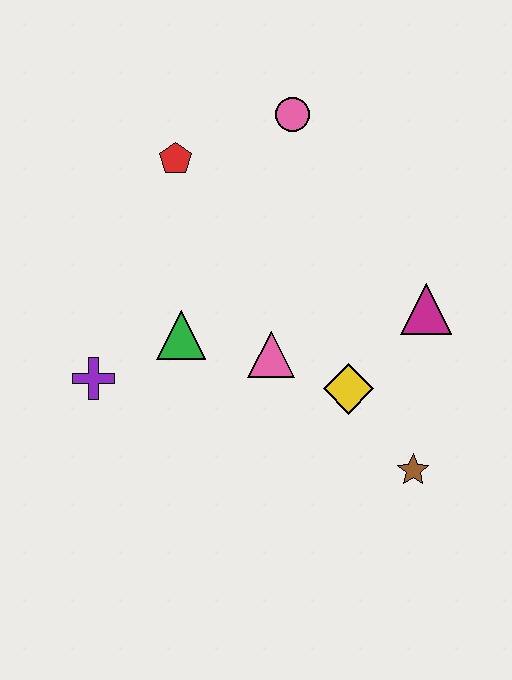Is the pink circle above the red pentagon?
Yes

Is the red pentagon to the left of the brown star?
Yes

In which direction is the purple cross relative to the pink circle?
The purple cross is below the pink circle.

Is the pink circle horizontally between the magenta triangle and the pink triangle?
Yes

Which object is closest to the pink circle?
The red pentagon is closest to the pink circle.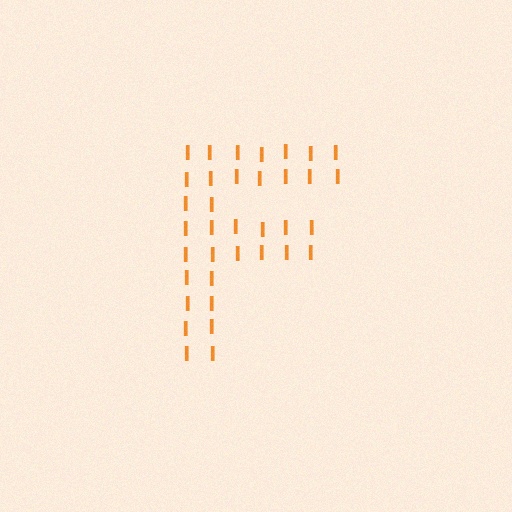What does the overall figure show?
The overall figure shows the letter F.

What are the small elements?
The small elements are letter I's.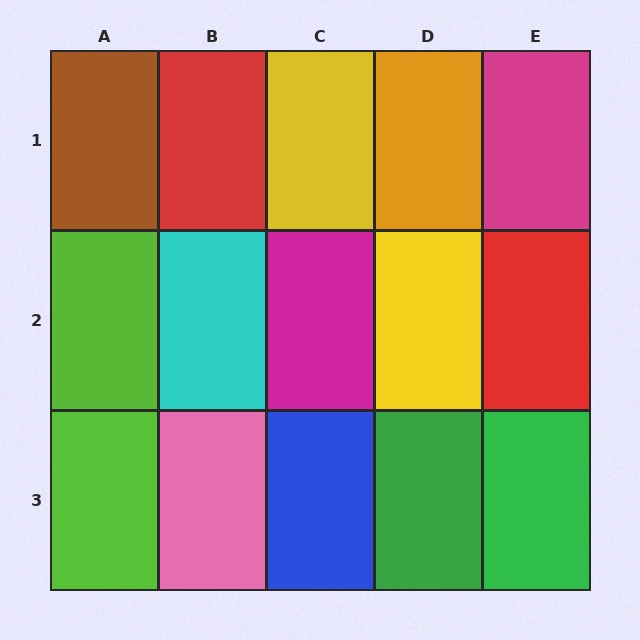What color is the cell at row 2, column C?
Magenta.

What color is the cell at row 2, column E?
Red.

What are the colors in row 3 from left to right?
Lime, pink, blue, green, green.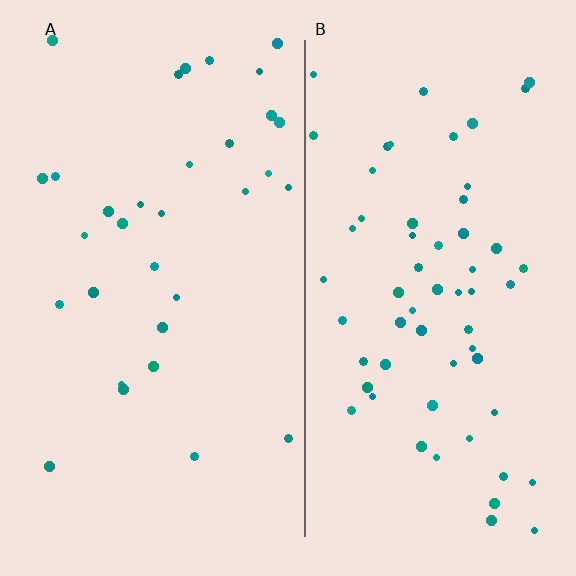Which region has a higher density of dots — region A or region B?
B (the right).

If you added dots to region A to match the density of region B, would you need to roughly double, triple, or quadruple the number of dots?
Approximately double.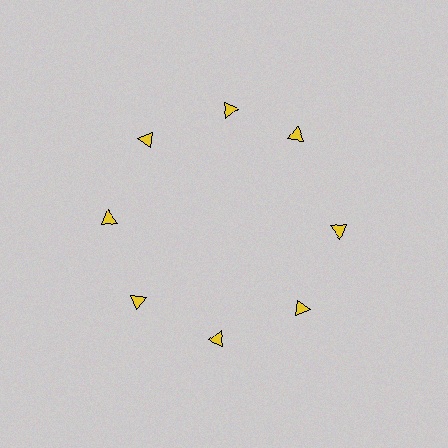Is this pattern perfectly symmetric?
No. The 8 yellow triangles are arranged in a ring, but one element near the 2 o'clock position is rotated out of alignment along the ring, breaking the 8-fold rotational symmetry.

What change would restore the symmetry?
The symmetry would be restored by rotating it back into even spacing with its neighbors so that all 8 triangles sit at equal angles and equal distance from the center.